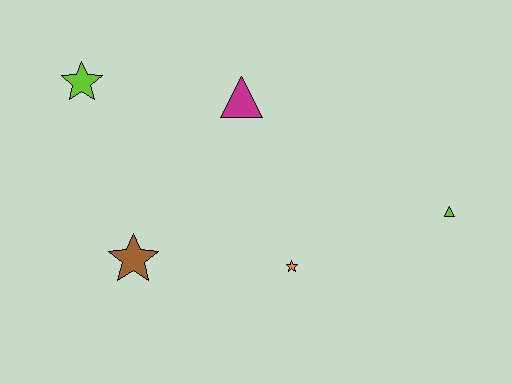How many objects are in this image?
There are 5 objects.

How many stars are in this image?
There are 3 stars.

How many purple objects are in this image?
There are no purple objects.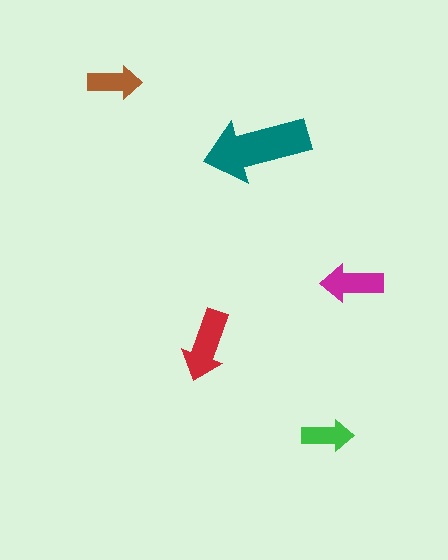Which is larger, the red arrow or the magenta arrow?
The red one.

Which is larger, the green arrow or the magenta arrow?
The magenta one.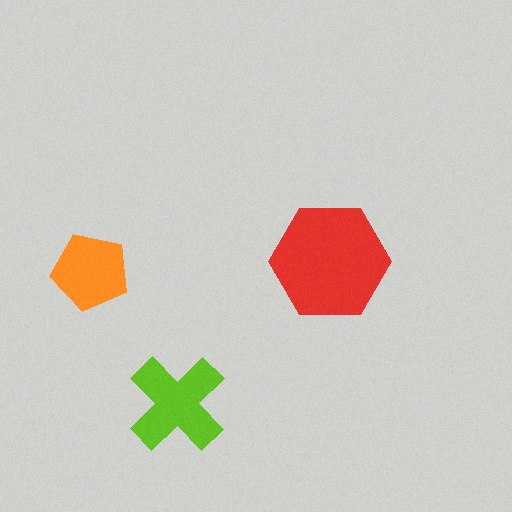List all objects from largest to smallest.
The red hexagon, the lime cross, the orange pentagon.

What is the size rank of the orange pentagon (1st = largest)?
3rd.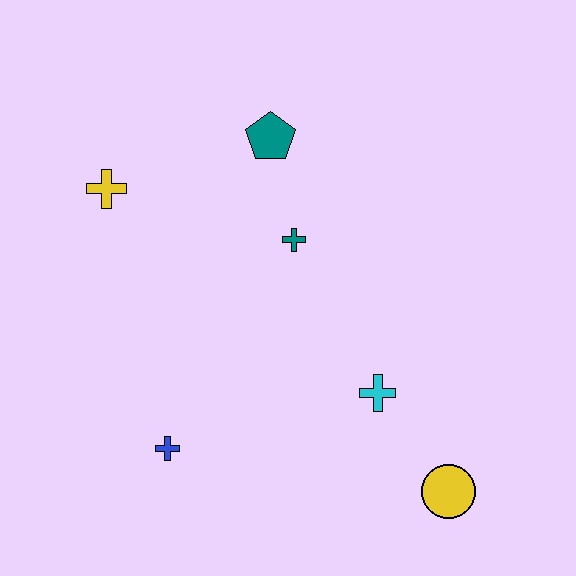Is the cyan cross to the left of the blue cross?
No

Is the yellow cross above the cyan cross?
Yes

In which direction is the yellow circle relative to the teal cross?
The yellow circle is below the teal cross.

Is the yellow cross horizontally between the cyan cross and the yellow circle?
No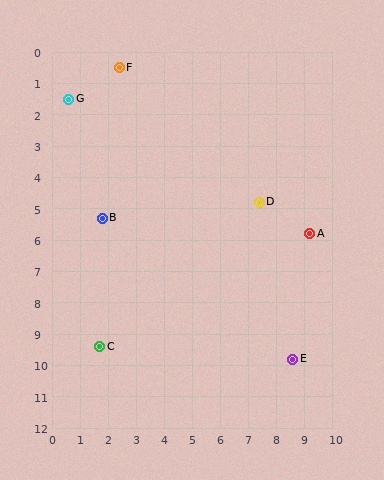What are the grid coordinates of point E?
Point E is at approximately (8.6, 9.8).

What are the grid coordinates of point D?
Point D is at approximately (7.4, 4.8).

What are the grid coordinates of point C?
Point C is at approximately (1.7, 9.4).